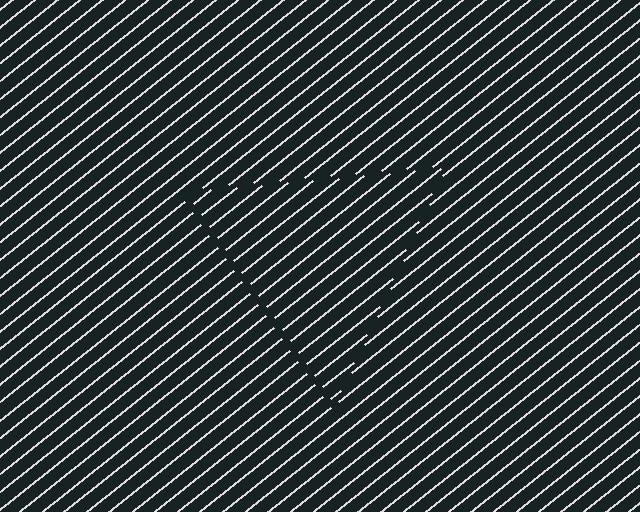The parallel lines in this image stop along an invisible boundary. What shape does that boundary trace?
An illusory triangle. The interior of the shape contains the same grating, shifted by half a period — the contour is defined by the phase discontinuity where line-ends from the inner and outer gratings abut.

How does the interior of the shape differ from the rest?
The interior of the shape contains the same grating, shifted by half a period — the contour is defined by the phase discontinuity where line-ends from the inner and outer gratings abut.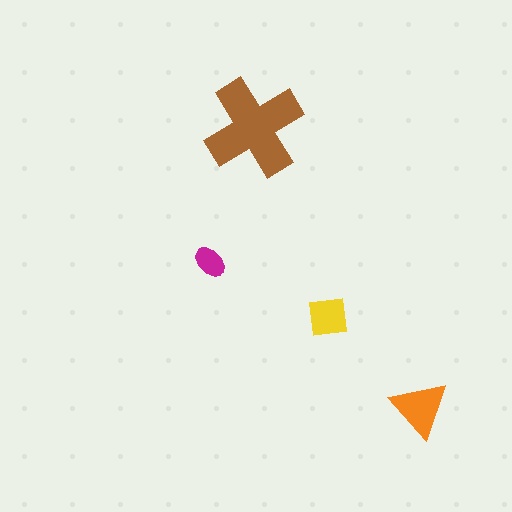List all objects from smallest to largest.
The magenta ellipse, the yellow square, the orange triangle, the brown cross.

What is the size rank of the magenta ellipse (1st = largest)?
4th.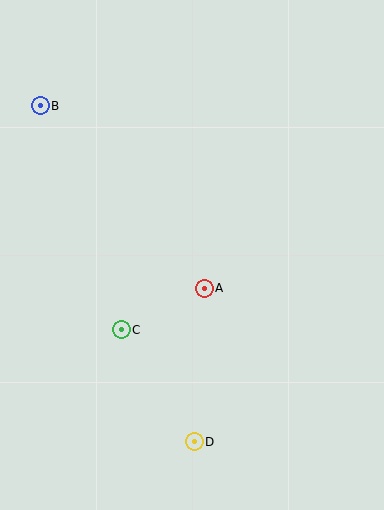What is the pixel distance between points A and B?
The distance between A and B is 246 pixels.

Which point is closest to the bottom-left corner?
Point D is closest to the bottom-left corner.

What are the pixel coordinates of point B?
Point B is at (40, 106).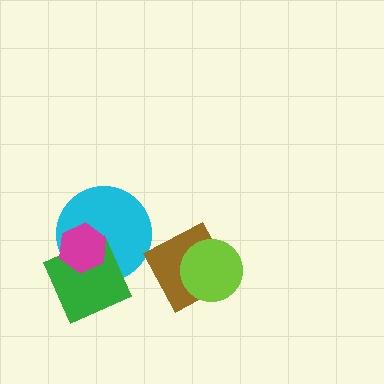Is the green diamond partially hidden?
Yes, it is partially covered by another shape.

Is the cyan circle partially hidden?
Yes, it is partially covered by another shape.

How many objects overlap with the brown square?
1 object overlaps with the brown square.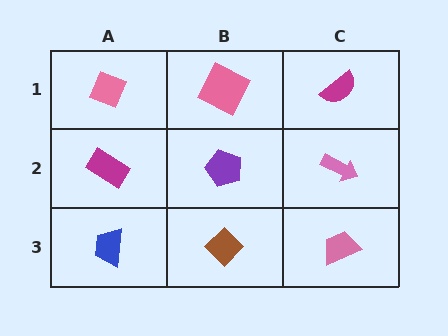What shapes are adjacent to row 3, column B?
A purple pentagon (row 2, column B), a blue trapezoid (row 3, column A), a pink trapezoid (row 3, column C).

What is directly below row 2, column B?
A brown diamond.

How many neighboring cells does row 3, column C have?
2.